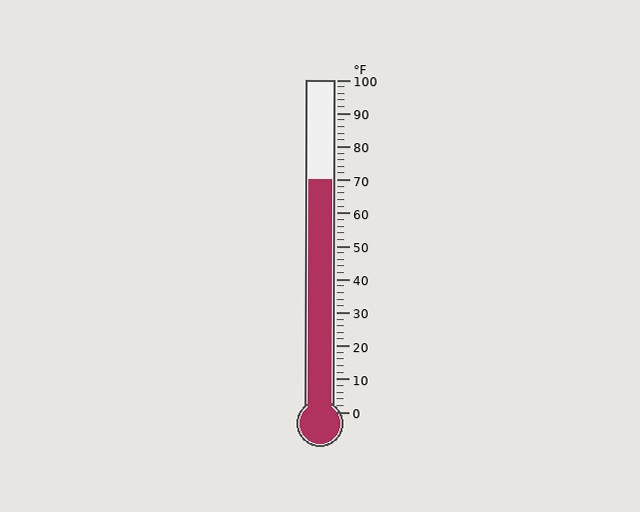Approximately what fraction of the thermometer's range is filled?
The thermometer is filled to approximately 70% of its range.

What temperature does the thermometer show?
The thermometer shows approximately 70°F.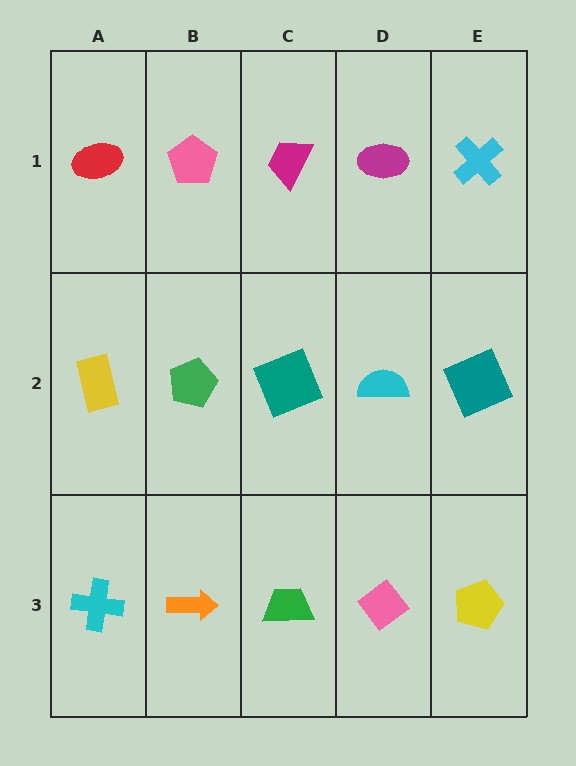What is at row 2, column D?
A cyan semicircle.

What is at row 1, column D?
A magenta ellipse.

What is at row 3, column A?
A cyan cross.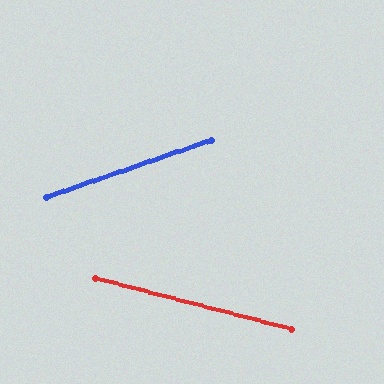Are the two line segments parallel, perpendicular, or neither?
Neither parallel nor perpendicular — they differ by about 33°.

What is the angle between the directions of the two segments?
Approximately 33 degrees.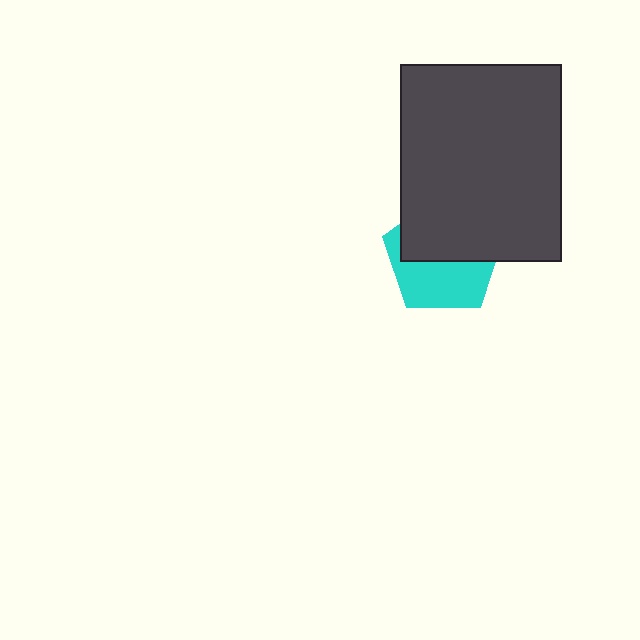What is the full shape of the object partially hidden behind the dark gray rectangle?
The partially hidden object is a cyan pentagon.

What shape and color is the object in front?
The object in front is a dark gray rectangle.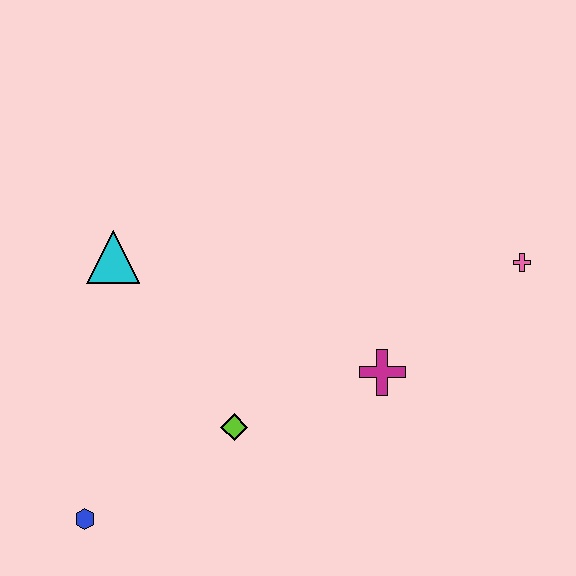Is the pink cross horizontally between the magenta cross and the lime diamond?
No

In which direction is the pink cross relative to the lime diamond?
The pink cross is to the right of the lime diamond.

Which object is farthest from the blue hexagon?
The pink cross is farthest from the blue hexagon.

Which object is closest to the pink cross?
The magenta cross is closest to the pink cross.